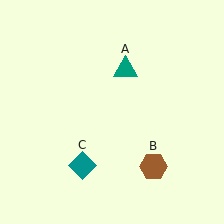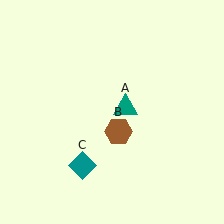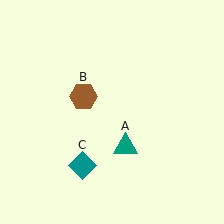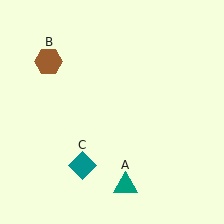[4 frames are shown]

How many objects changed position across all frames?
2 objects changed position: teal triangle (object A), brown hexagon (object B).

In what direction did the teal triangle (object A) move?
The teal triangle (object A) moved down.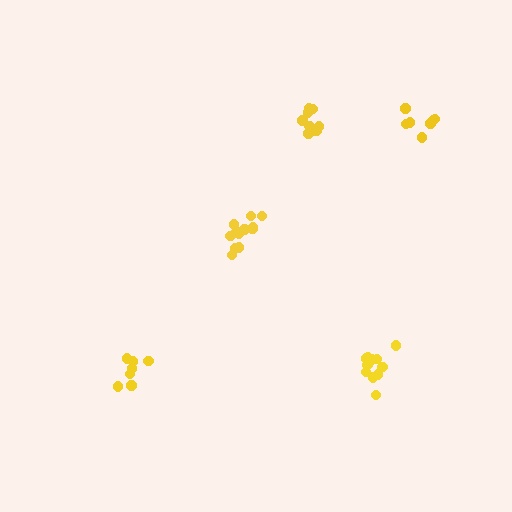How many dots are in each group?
Group 1: 12 dots, Group 2: 9 dots, Group 3: 7 dots, Group 4: 11 dots, Group 5: 7 dots (46 total).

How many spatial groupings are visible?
There are 5 spatial groupings.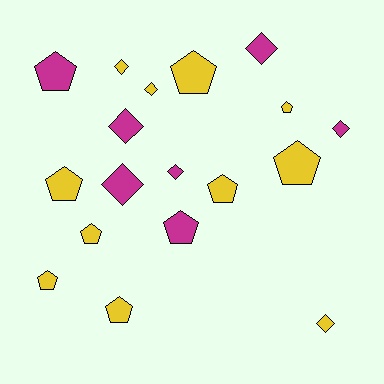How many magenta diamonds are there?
There are 5 magenta diamonds.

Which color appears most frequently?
Yellow, with 11 objects.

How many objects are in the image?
There are 18 objects.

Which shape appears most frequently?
Pentagon, with 10 objects.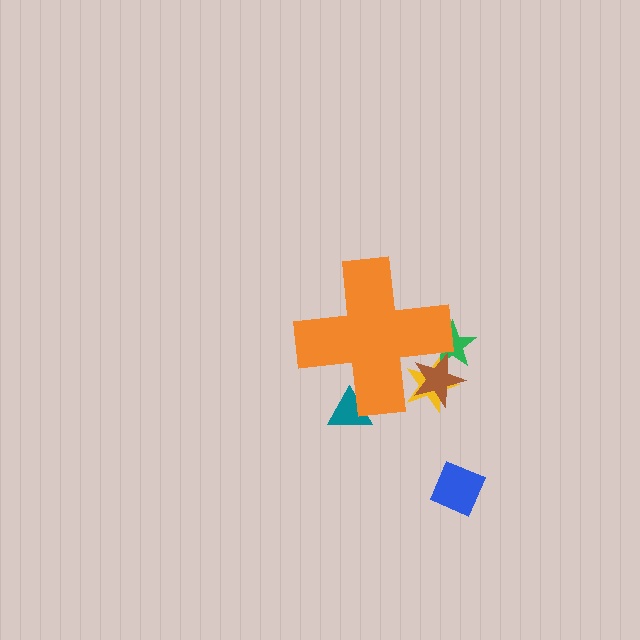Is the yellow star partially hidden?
Yes, the yellow star is partially hidden behind the orange cross.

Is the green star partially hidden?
Yes, the green star is partially hidden behind the orange cross.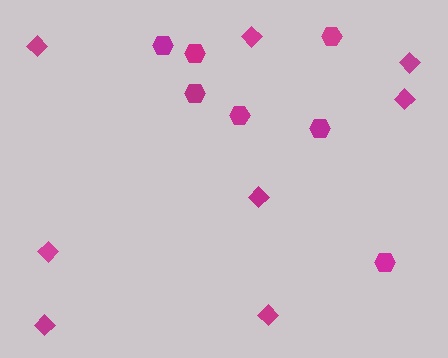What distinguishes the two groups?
There are 2 groups: one group of hexagons (7) and one group of diamonds (8).